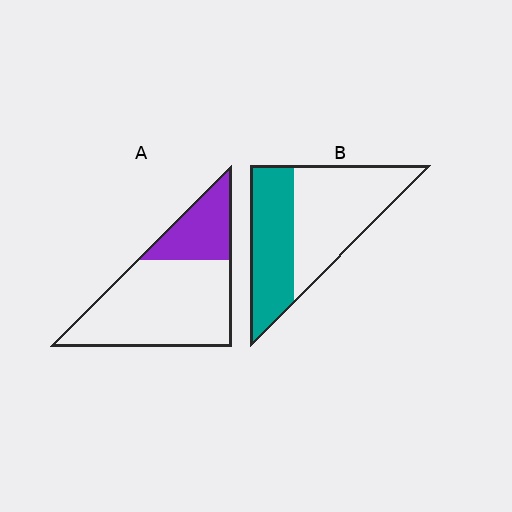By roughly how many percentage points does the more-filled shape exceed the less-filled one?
By roughly 15 percentage points (B over A).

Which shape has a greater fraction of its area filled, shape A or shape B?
Shape B.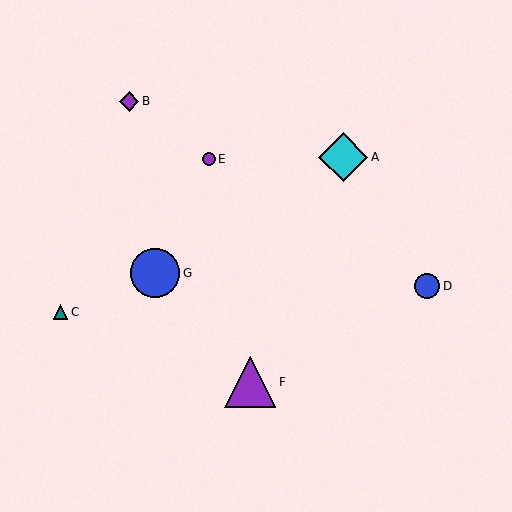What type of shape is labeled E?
Shape E is a purple circle.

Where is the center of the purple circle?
The center of the purple circle is at (209, 159).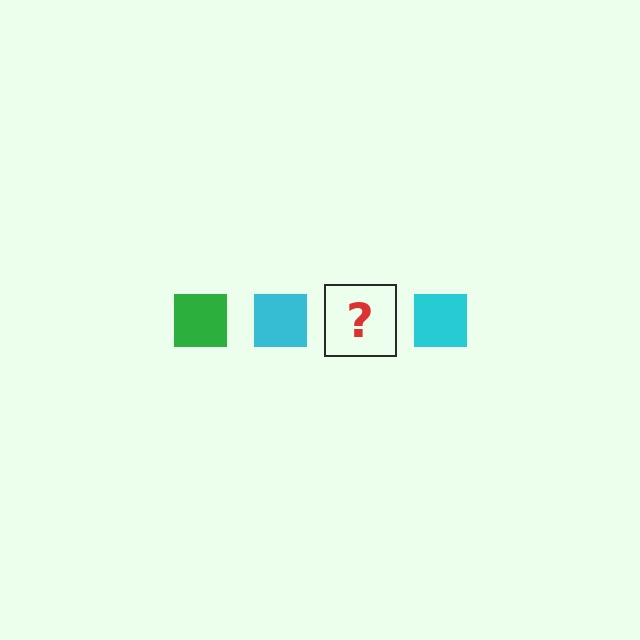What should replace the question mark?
The question mark should be replaced with a green square.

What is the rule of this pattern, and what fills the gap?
The rule is that the pattern cycles through green, cyan squares. The gap should be filled with a green square.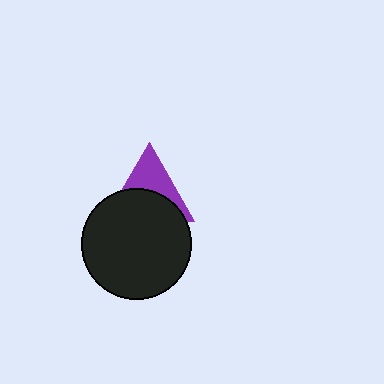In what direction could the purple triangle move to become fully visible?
The purple triangle could move up. That would shift it out from behind the black circle entirely.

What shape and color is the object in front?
The object in front is a black circle.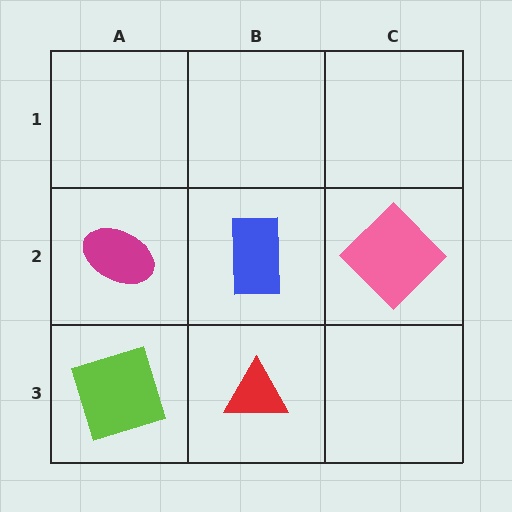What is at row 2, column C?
A pink diamond.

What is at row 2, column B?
A blue rectangle.